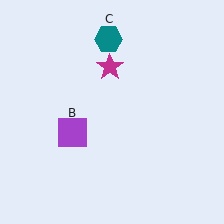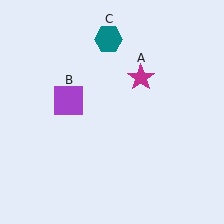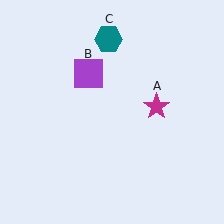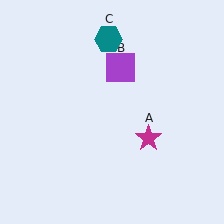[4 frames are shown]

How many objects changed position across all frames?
2 objects changed position: magenta star (object A), purple square (object B).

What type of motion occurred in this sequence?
The magenta star (object A), purple square (object B) rotated clockwise around the center of the scene.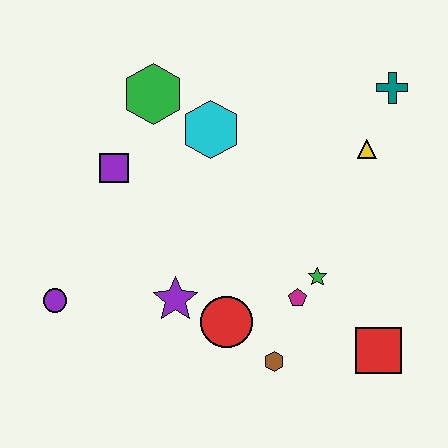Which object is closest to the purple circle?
The purple star is closest to the purple circle.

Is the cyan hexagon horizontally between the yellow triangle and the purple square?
Yes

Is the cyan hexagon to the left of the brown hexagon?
Yes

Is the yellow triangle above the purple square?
Yes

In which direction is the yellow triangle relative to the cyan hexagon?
The yellow triangle is to the right of the cyan hexagon.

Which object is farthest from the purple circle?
The teal cross is farthest from the purple circle.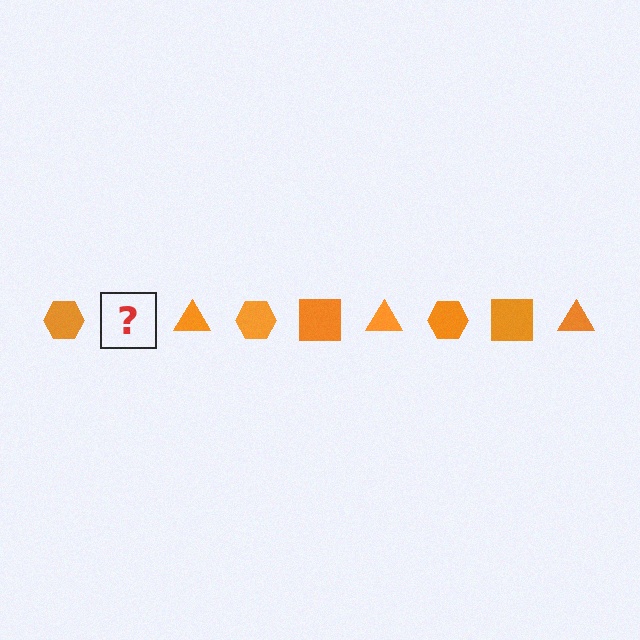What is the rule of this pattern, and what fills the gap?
The rule is that the pattern cycles through hexagon, square, triangle shapes in orange. The gap should be filled with an orange square.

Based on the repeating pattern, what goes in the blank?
The blank should be an orange square.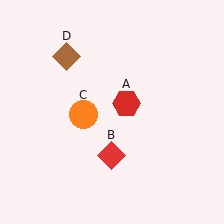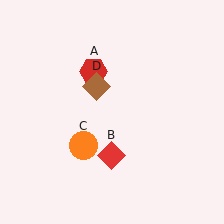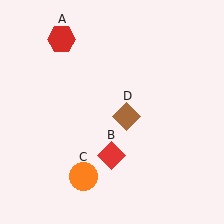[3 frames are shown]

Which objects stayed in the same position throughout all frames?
Red diamond (object B) remained stationary.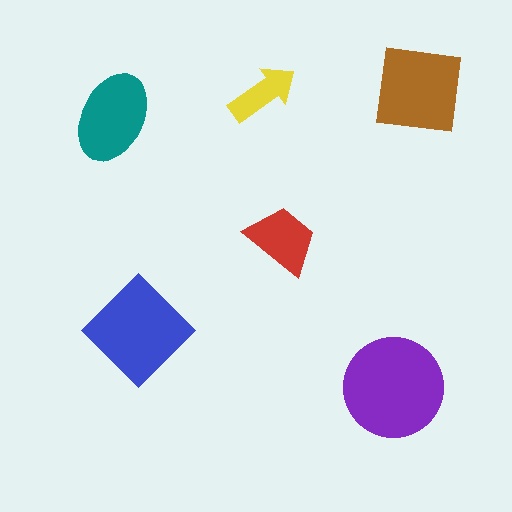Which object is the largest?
The purple circle.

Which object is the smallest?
The yellow arrow.